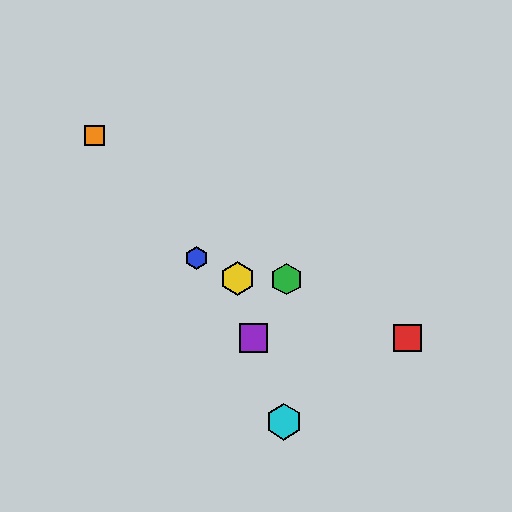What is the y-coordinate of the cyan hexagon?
The cyan hexagon is at y≈422.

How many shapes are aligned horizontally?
2 shapes (the red square, the purple square) are aligned horizontally.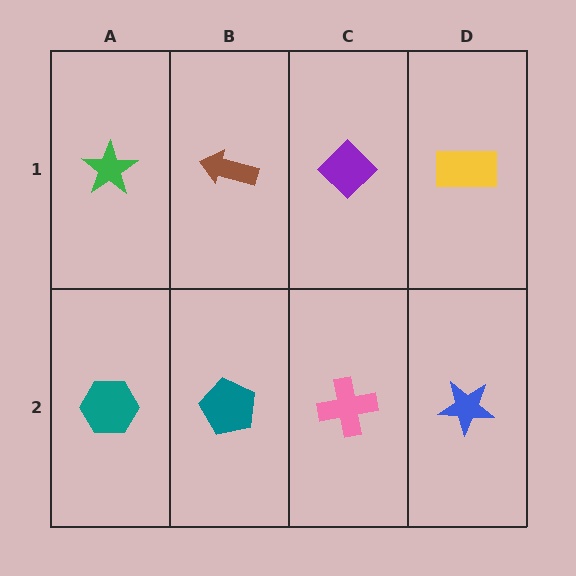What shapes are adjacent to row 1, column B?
A teal pentagon (row 2, column B), a green star (row 1, column A), a purple diamond (row 1, column C).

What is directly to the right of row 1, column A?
A brown arrow.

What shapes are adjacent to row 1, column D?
A blue star (row 2, column D), a purple diamond (row 1, column C).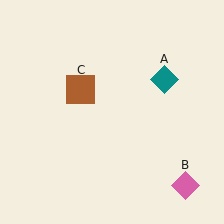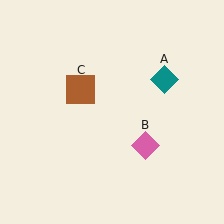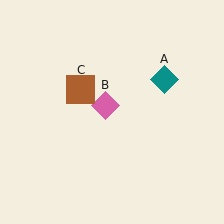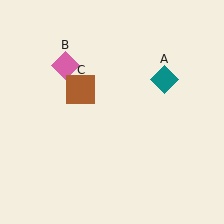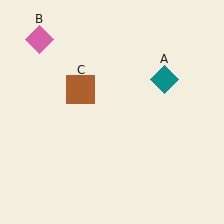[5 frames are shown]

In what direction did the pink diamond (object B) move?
The pink diamond (object B) moved up and to the left.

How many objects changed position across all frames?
1 object changed position: pink diamond (object B).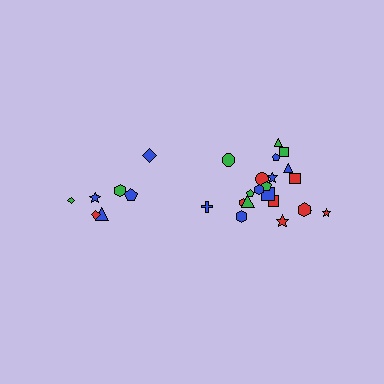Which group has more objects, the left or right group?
The right group.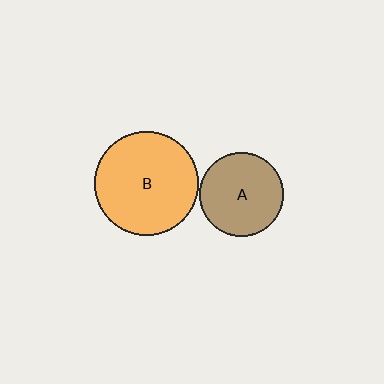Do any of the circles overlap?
No, none of the circles overlap.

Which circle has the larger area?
Circle B (orange).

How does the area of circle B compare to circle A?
Approximately 1.5 times.